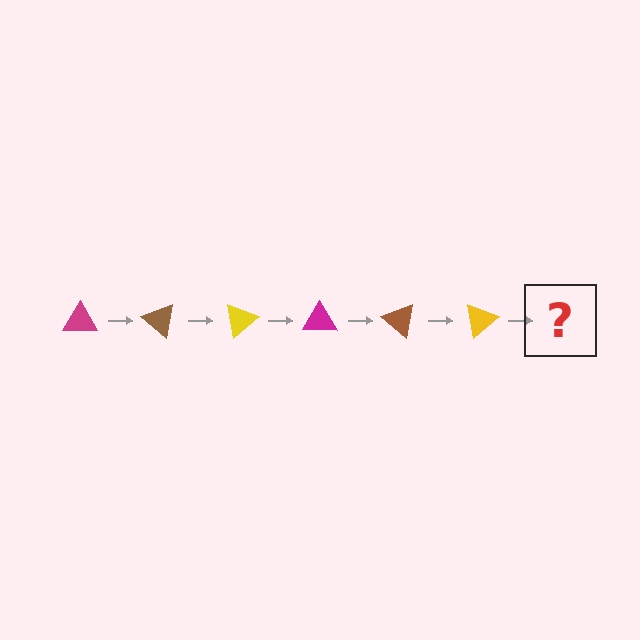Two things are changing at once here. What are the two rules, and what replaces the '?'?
The two rules are that it rotates 40 degrees each step and the color cycles through magenta, brown, and yellow. The '?' should be a magenta triangle, rotated 240 degrees from the start.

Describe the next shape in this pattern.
It should be a magenta triangle, rotated 240 degrees from the start.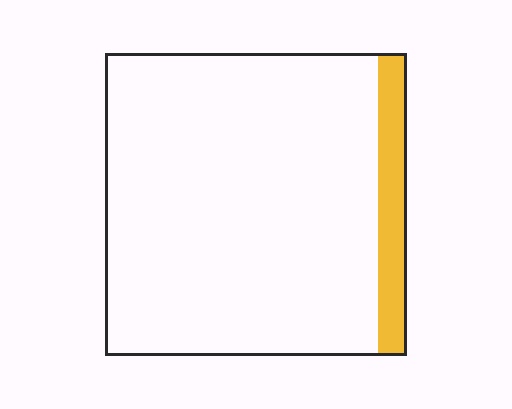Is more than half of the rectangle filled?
No.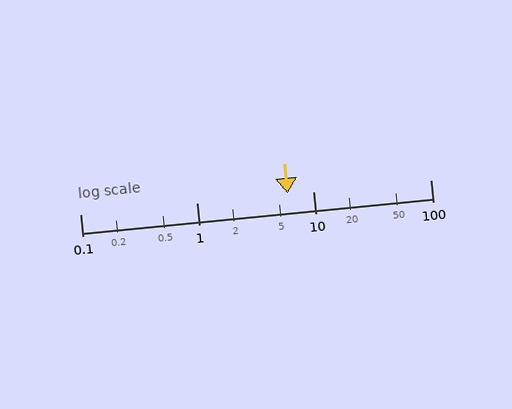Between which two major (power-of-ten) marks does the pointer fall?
The pointer is between 1 and 10.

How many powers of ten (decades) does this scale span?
The scale spans 3 decades, from 0.1 to 100.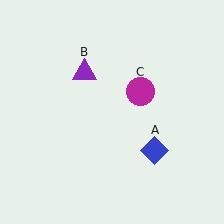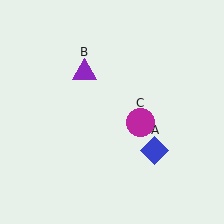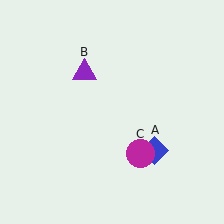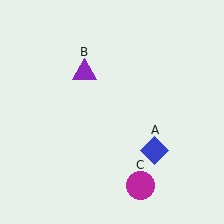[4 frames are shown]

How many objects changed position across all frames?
1 object changed position: magenta circle (object C).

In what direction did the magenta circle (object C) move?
The magenta circle (object C) moved down.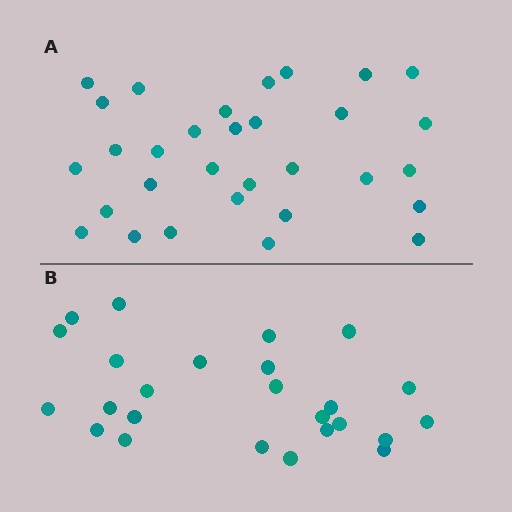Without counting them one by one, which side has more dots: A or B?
Region A (the top region) has more dots.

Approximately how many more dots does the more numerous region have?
Region A has about 6 more dots than region B.